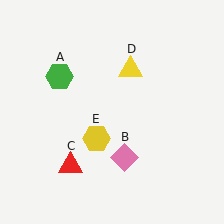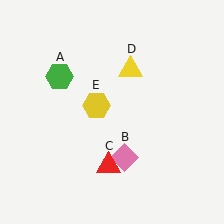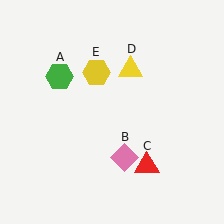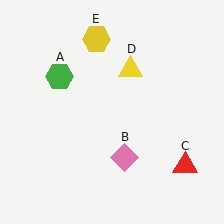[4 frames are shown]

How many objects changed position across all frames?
2 objects changed position: red triangle (object C), yellow hexagon (object E).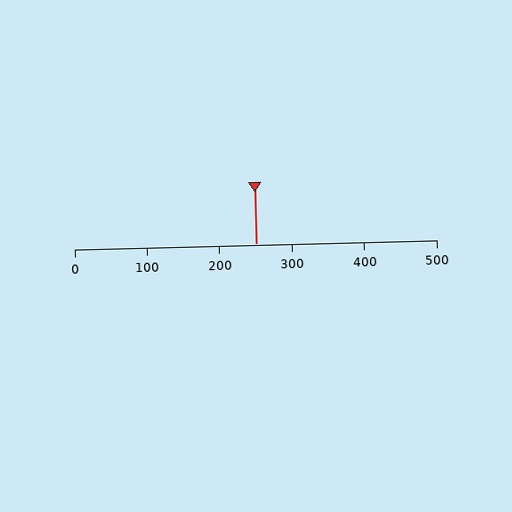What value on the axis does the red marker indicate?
The marker indicates approximately 250.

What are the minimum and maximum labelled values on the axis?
The axis runs from 0 to 500.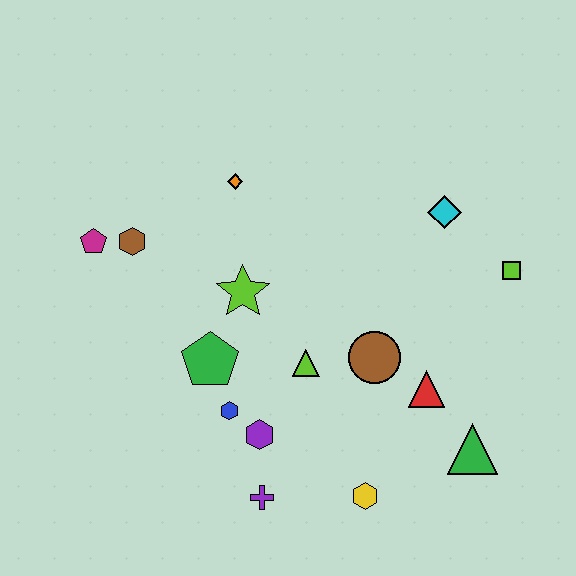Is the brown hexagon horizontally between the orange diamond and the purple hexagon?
No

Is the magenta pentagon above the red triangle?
Yes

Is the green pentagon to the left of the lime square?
Yes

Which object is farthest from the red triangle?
The magenta pentagon is farthest from the red triangle.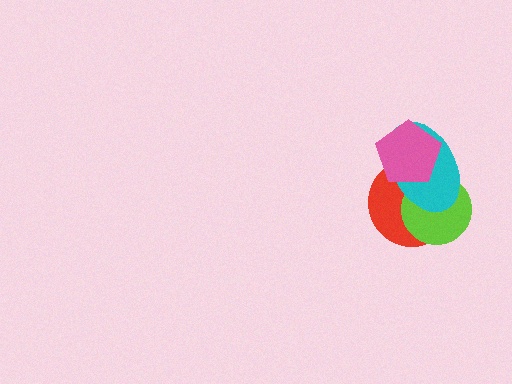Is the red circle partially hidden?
Yes, it is partially covered by another shape.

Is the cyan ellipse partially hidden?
Yes, it is partially covered by another shape.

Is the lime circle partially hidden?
Yes, it is partially covered by another shape.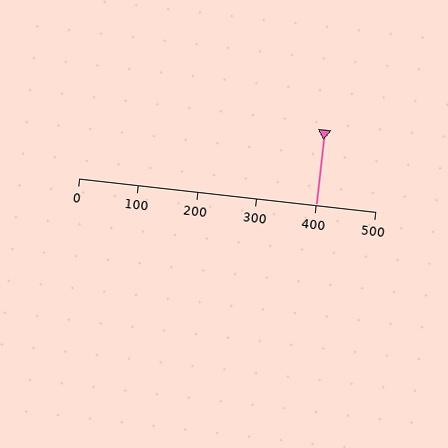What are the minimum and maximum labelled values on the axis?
The axis runs from 0 to 500.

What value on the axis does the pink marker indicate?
The marker indicates approximately 400.